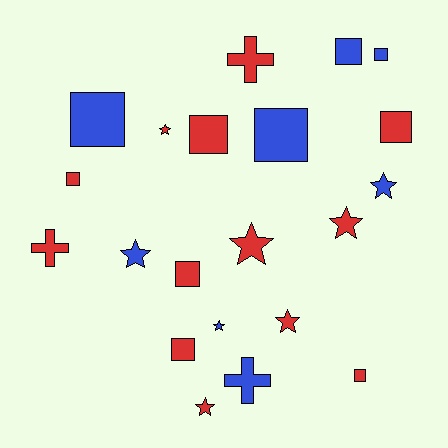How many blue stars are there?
There are 3 blue stars.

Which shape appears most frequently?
Square, with 10 objects.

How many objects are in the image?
There are 21 objects.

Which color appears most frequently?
Red, with 13 objects.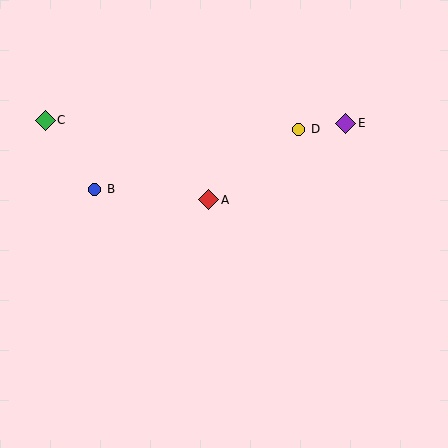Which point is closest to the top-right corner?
Point E is closest to the top-right corner.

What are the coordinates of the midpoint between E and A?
The midpoint between E and A is at (277, 161).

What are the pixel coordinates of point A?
Point A is at (209, 200).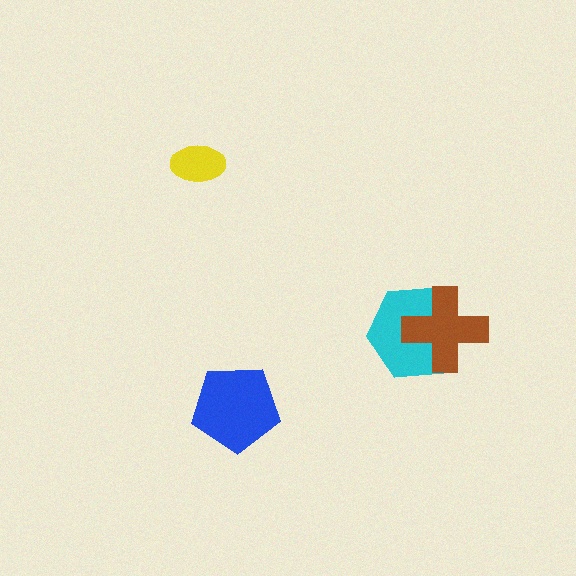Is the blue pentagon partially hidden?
No, no other shape covers it.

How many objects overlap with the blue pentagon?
0 objects overlap with the blue pentagon.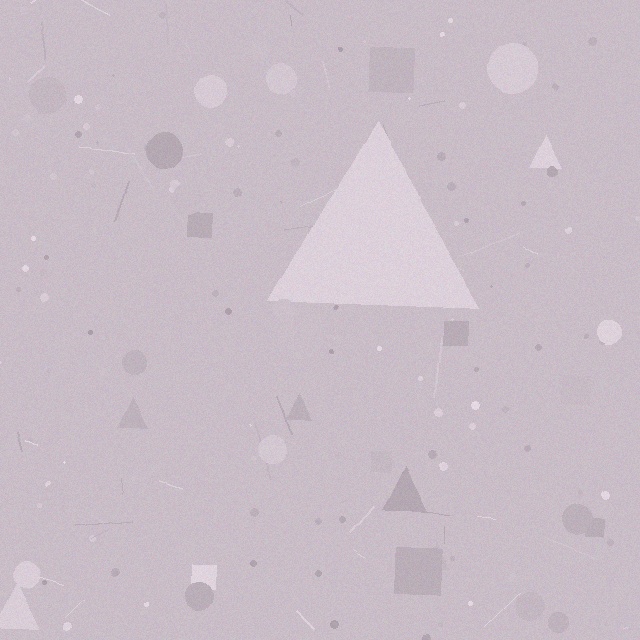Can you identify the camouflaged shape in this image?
The camouflaged shape is a triangle.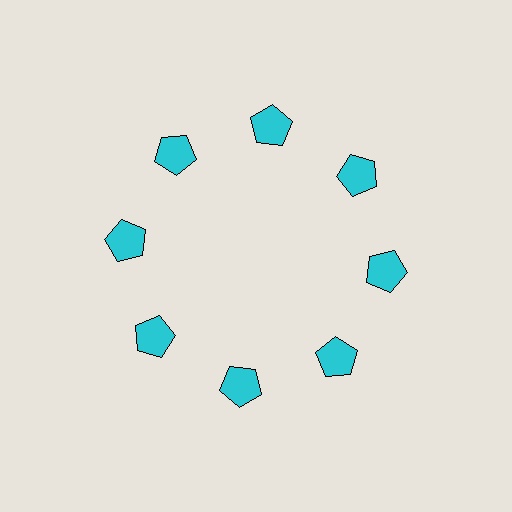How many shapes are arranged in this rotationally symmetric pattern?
There are 8 shapes, arranged in 8 groups of 1.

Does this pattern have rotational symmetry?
Yes, this pattern has 8-fold rotational symmetry. It looks the same after rotating 45 degrees around the center.